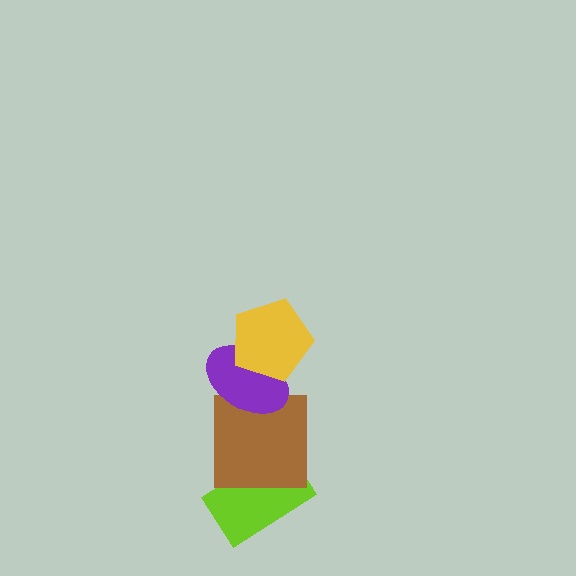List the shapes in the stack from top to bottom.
From top to bottom: the yellow pentagon, the purple ellipse, the brown square, the lime rectangle.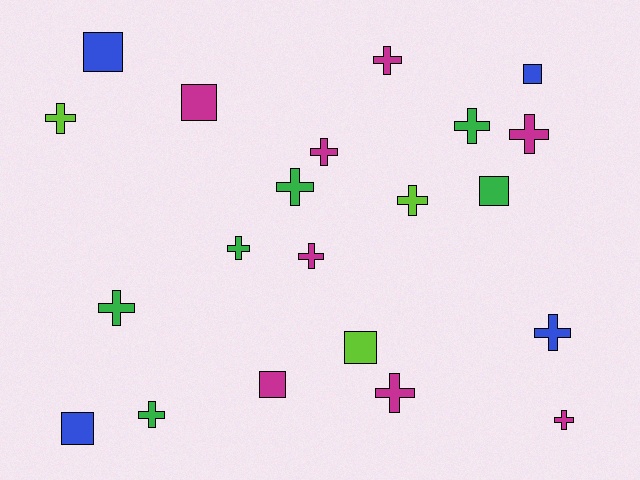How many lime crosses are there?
There are 2 lime crosses.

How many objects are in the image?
There are 21 objects.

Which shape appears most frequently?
Cross, with 14 objects.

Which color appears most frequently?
Magenta, with 8 objects.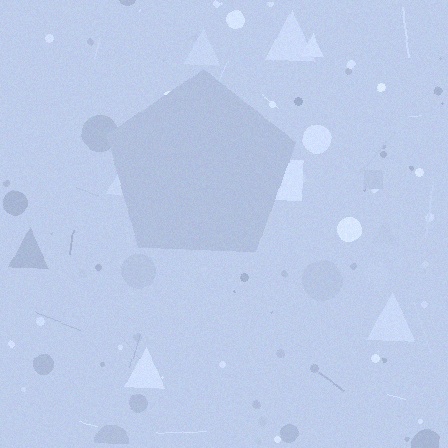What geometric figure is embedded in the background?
A pentagon is embedded in the background.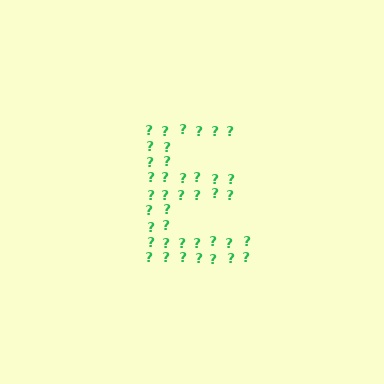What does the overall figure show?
The overall figure shows the letter E.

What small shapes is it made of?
It is made of small question marks.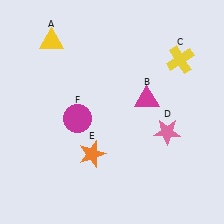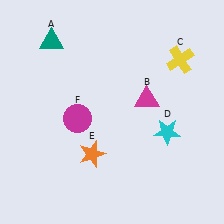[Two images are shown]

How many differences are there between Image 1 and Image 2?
There are 2 differences between the two images.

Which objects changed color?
A changed from yellow to teal. D changed from pink to cyan.